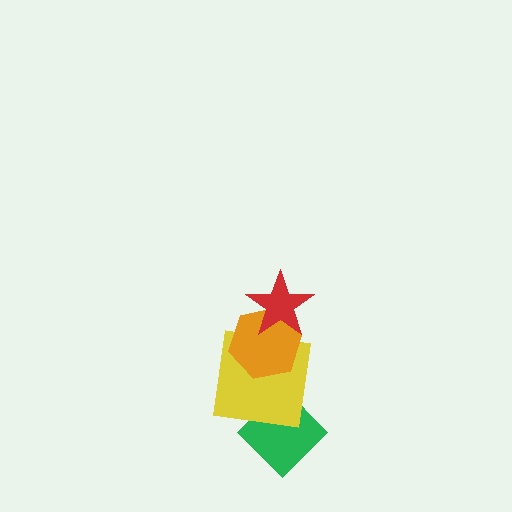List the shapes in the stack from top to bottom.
From top to bottom: the red star, the orange hexagon, the yellow square, the green diamond.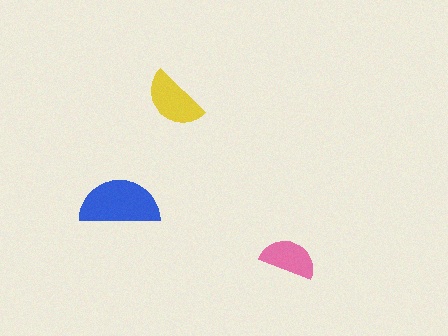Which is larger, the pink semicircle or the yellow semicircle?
The yellow one.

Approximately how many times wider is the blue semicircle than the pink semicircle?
About 1.5 times wider.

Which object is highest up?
The yellow semicircle is topmost.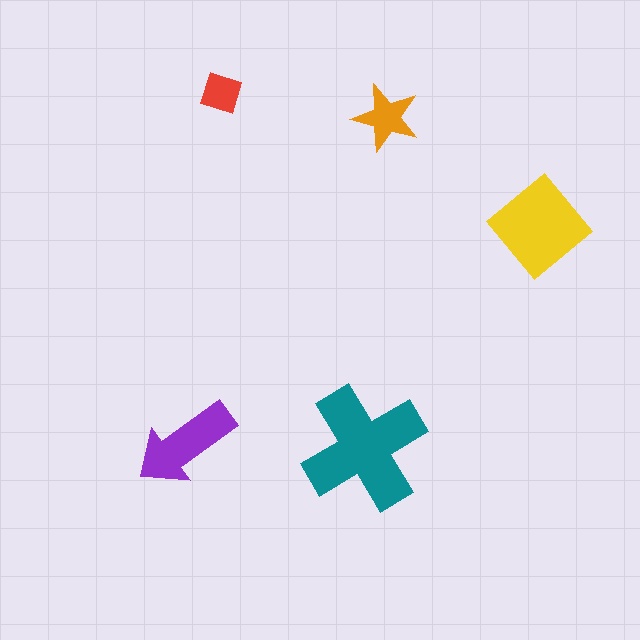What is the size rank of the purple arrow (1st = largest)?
3rd.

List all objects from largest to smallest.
The teal cross, the yellow diamond, the purple arrow, the orange star, the red square.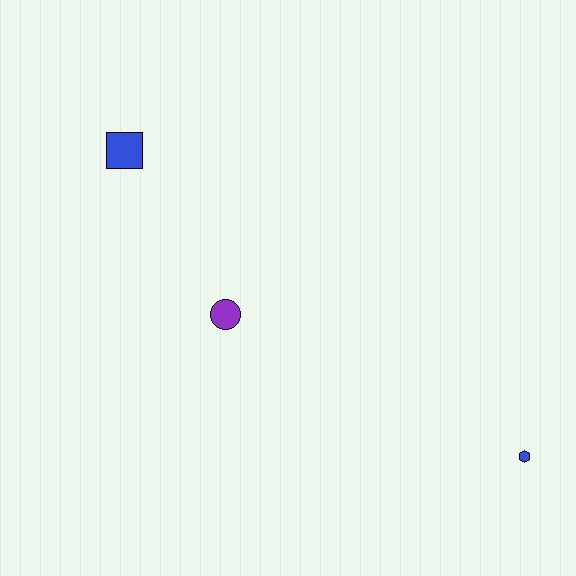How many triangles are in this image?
There are no triangles.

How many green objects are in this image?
There are no green objects.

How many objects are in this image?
There are 3 objects.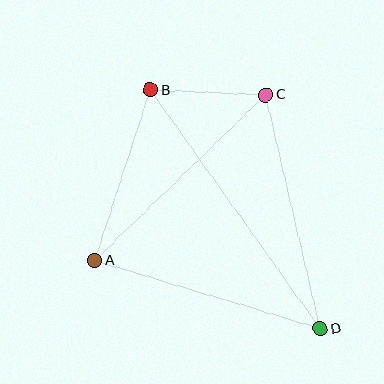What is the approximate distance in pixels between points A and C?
The distance between A and C is approximately 238 pixels.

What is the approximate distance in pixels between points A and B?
The distance between A and B is approximately 179 pixels.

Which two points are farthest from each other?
Points B and D are farthest from each other.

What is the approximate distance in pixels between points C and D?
The distance between C and D is approximately 240 pixels.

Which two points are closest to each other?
Points B and C are closest to each other.